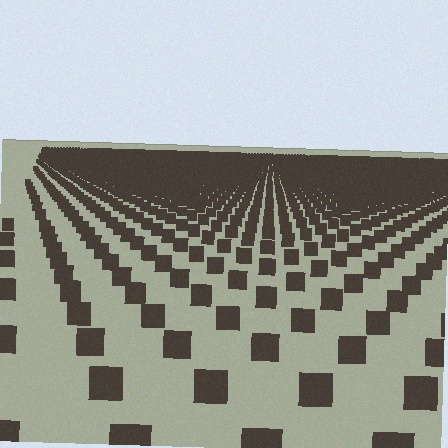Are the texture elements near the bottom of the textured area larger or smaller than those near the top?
Larger. Near the bottom, elements are closer to the viewer and appear at a bigger on-screen size.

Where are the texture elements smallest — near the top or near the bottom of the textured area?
Near the top.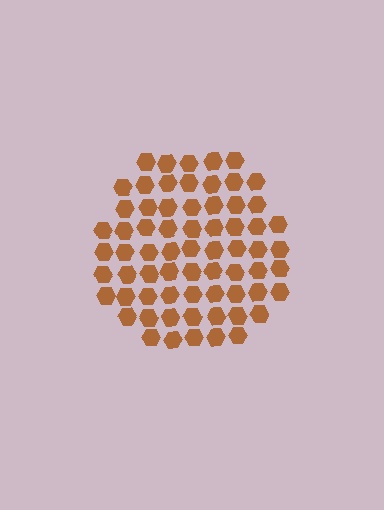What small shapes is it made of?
It is made of small hexagons.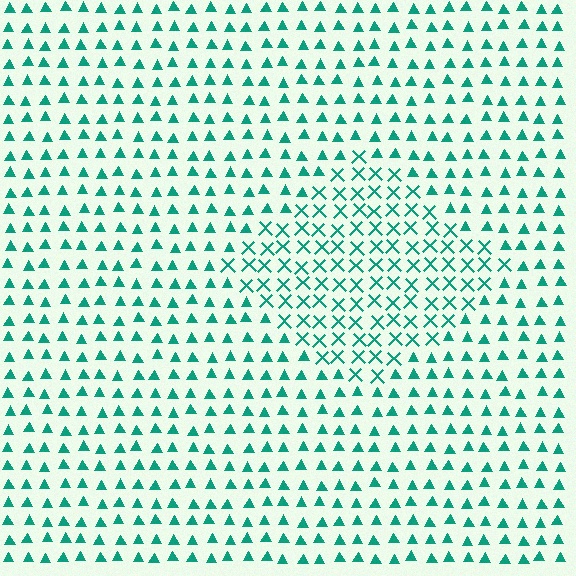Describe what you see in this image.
The image is filled with small teal elements arranged in a uniform grid. A diamond-shaped region contains X marks, while the surrounding area contains triangles. The boundary is defined purely by the change in element shape.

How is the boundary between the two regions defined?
The boundary is defined by a change in element shape: X marks inside vs. triangles outside. All elements share the same color and spacing.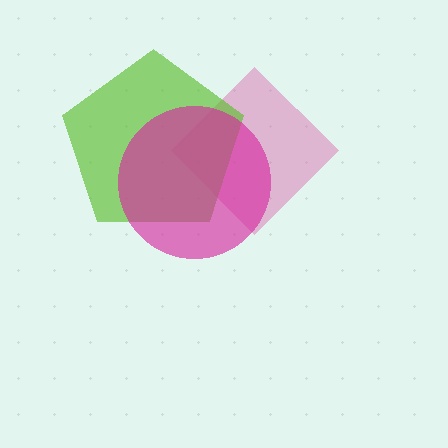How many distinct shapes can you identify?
There are 3 distinct shapes: a pink diamond, a lime pentagon, a magenta circle.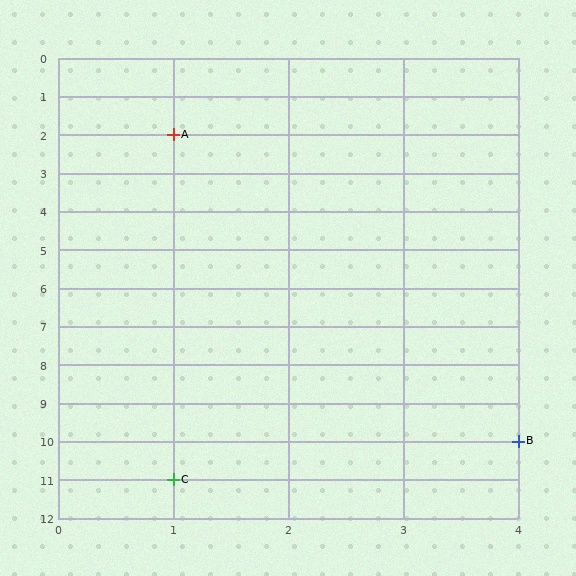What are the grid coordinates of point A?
Point A is at grid coordinates (1, 2).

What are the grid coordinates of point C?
Point C is at grid coordinates (1, 11).